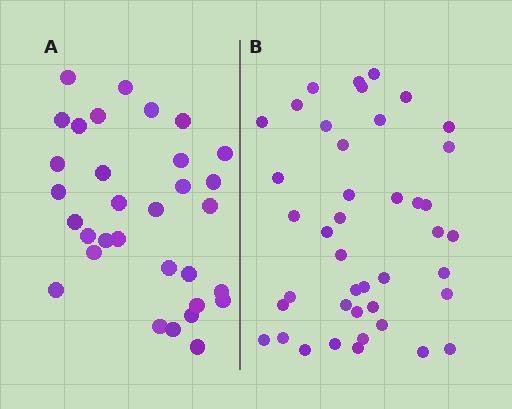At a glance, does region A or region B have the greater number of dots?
Region B (the right region) has more dots.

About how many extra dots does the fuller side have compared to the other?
Region B has roughly 10 or so more dots than region A.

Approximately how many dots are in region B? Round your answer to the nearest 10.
About 40 dots. (The exact count is 42, which rounds to 40.)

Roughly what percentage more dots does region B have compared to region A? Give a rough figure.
About 30% more.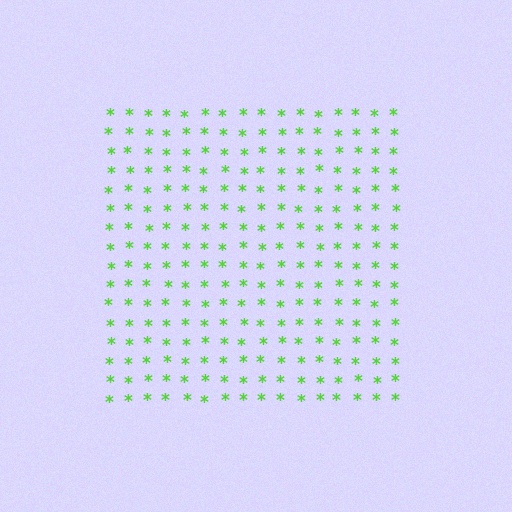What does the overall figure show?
The overall figure shows a square.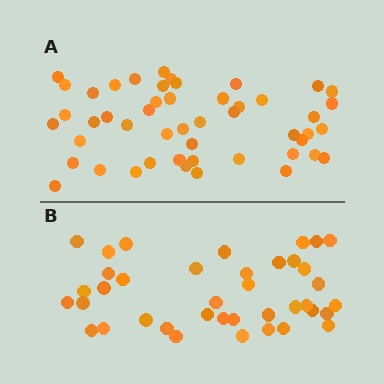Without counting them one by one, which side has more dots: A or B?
Region A (the top region) has more dots.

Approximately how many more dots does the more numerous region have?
Region A has roughly 10 or so more dots than region B.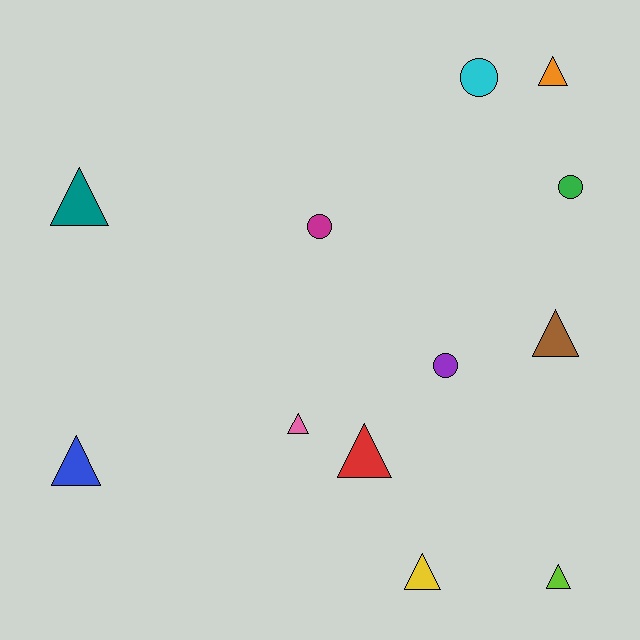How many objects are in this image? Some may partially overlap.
There are 12 objects.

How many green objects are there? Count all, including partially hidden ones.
There is 1 green object.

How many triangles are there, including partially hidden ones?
There are 8 triangles.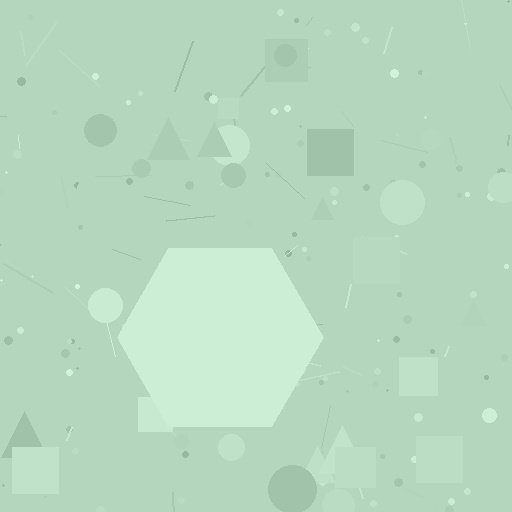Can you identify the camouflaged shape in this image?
The camouflaged shape is a hexagon.